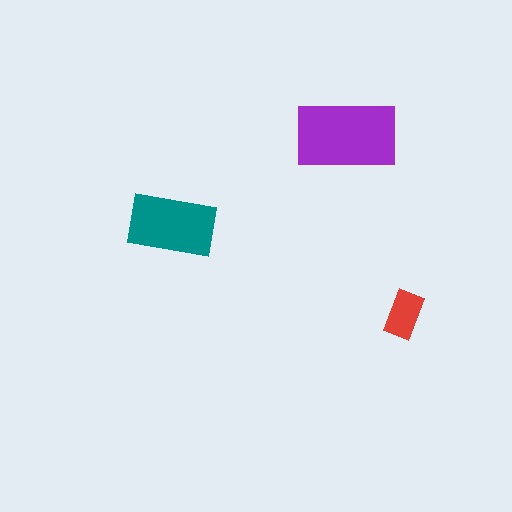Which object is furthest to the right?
The red rectangle is rightmost.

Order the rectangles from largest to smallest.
the purple one, the teal one, the red one.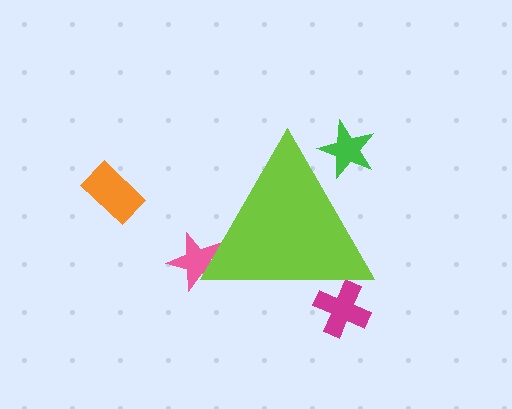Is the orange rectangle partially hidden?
No, the orange rectangle is fully visible.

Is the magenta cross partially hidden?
Yes, the magenta cross is partially hidden behind the lime triangle.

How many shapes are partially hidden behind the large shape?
3 shapes are partially hidden.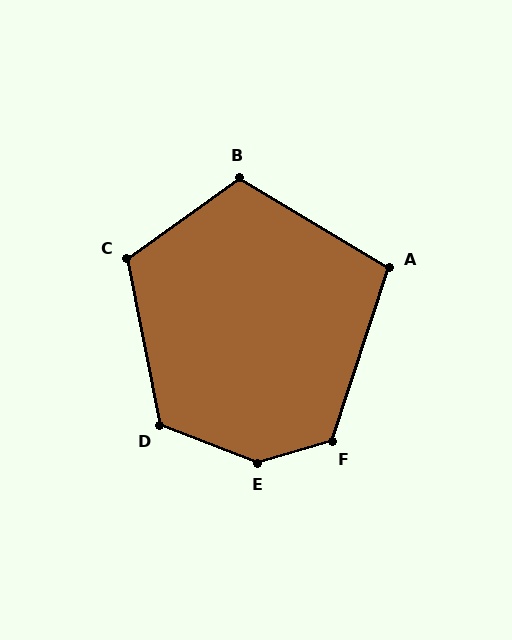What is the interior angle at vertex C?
Approximately 115 degrees (obtuse).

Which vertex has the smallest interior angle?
A, at approximately 103 degrees.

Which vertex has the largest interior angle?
E, at approximately 143 degrees.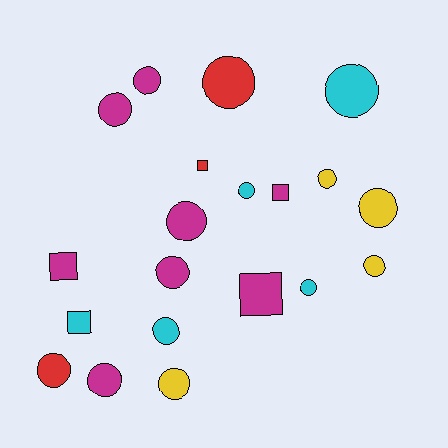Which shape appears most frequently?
Circle, with 15 objects.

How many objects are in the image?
There are 20 objects.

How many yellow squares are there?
There are no yellow squares.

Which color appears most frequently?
Magenta, with 8 objects.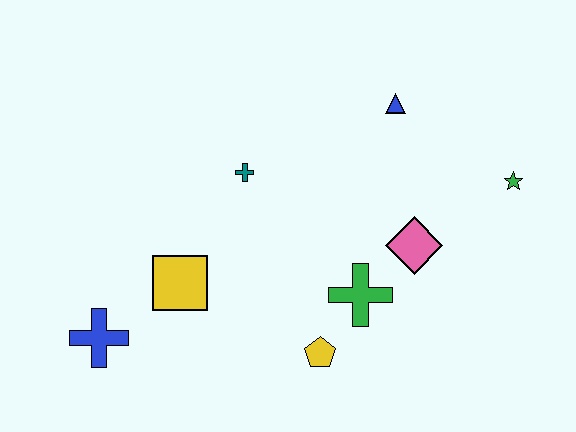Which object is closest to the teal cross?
The yellow square is closest to the teal cross.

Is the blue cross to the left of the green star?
Yes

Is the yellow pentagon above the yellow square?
No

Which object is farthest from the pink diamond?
The blue cross is farthest from the pink diamond.